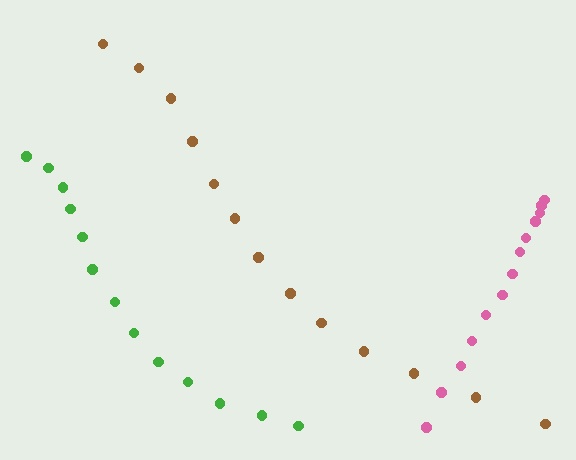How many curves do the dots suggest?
There are 3 distinct paths.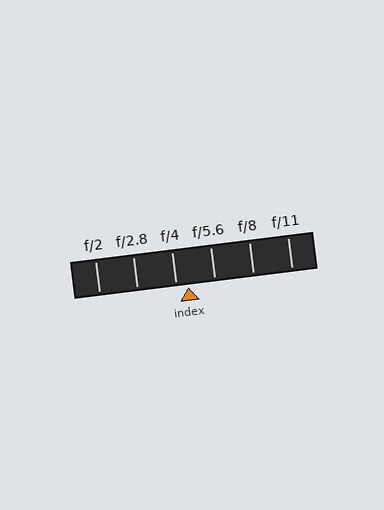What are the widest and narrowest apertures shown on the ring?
The widest aperture shown is f/2 and the narrowest is f/11.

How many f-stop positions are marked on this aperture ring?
There are 6 f-stop positions marked.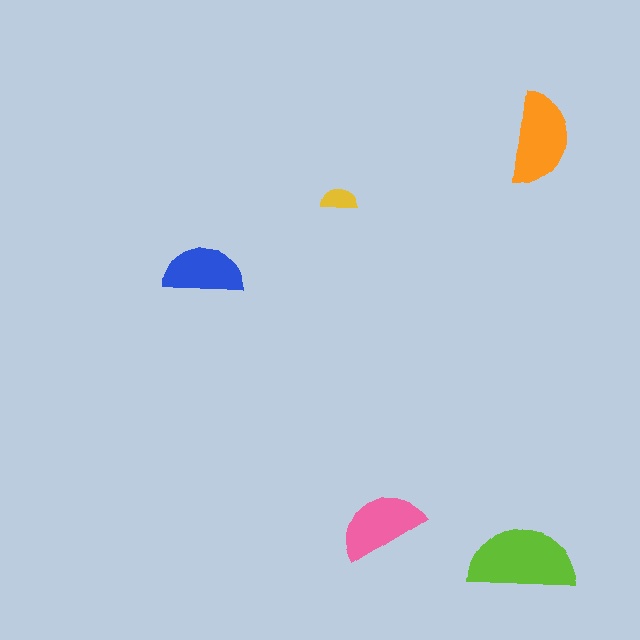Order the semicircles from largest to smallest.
the lime one, the orange one, the pink one, the blue one, the yellow one.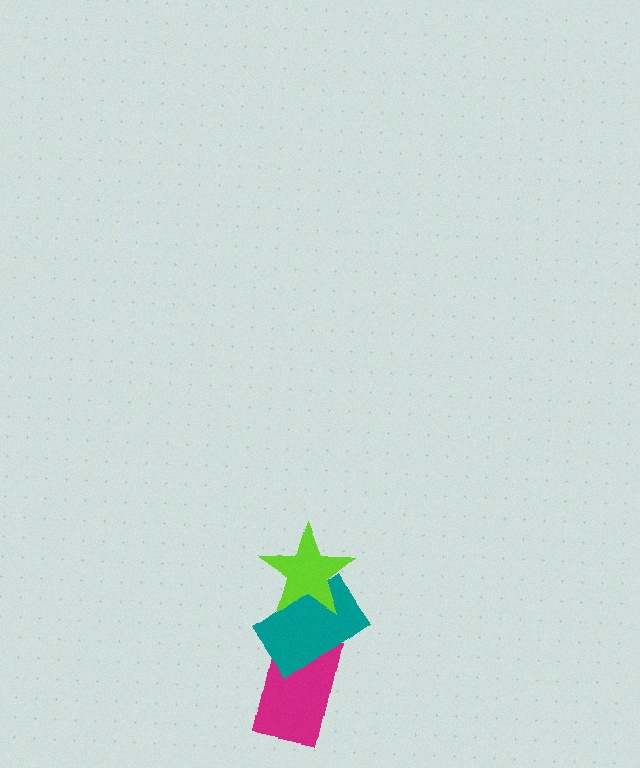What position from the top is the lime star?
The lime star is 1st from the top.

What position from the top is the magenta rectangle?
The magenta rectangle is 3rd from the top.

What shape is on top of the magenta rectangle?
The teal rectangle is on top of the magenta rectangle.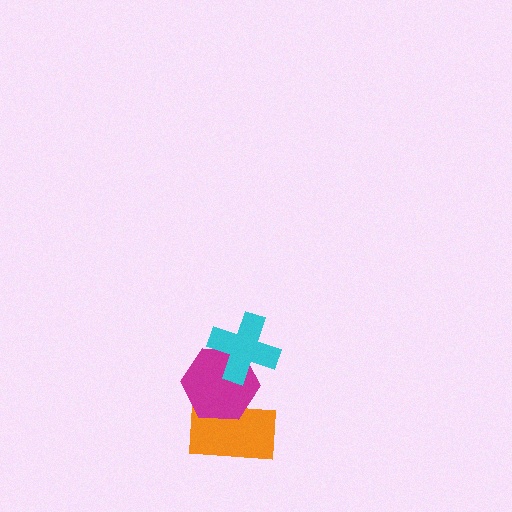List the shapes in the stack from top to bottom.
From top to bottom: the cyan cross, the magenta hexagon, the orange rectangle.